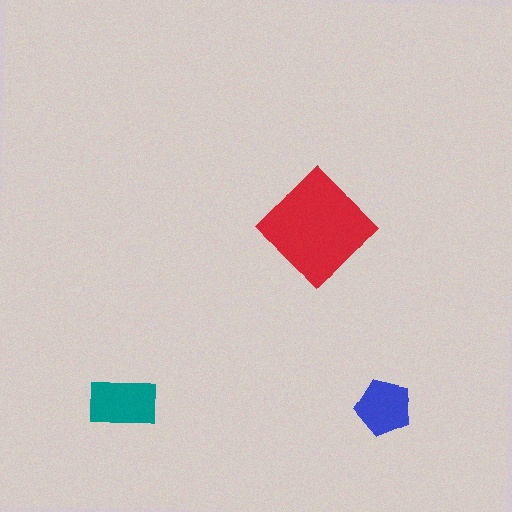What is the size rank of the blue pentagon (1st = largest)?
3rd.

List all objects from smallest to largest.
The blue pentagon, the teal rectangle, the red diamond.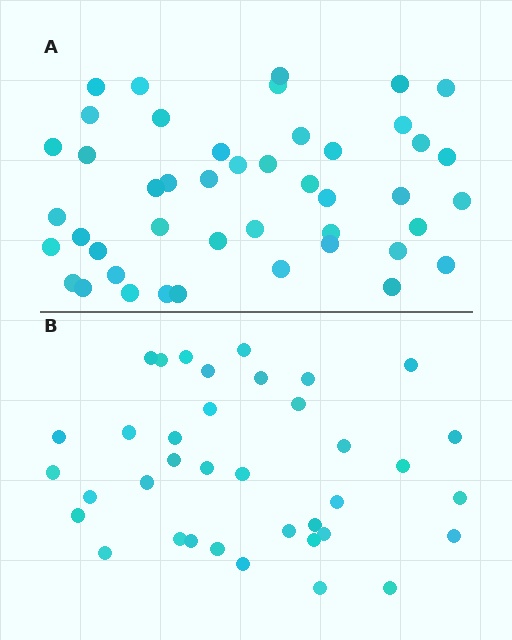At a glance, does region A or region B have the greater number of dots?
Region A (the top region) has more dots.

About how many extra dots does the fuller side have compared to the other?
Region A has roughly 8 or so more dots than region B.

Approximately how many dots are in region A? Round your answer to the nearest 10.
About 40 dots. (The exact count is 45, which rounds to 40.)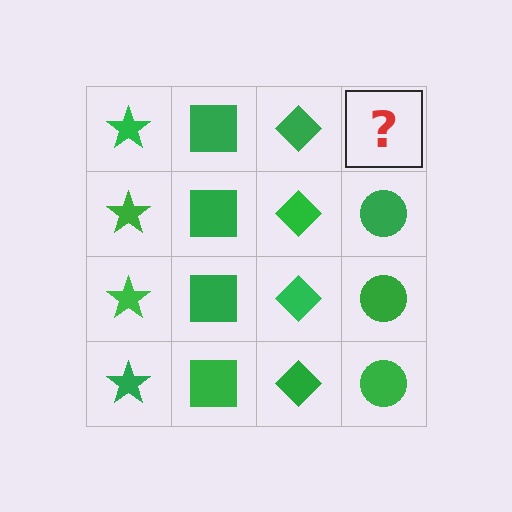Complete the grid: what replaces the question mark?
The question mark should be replaced with a green circle.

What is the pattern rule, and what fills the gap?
The rule is that each column has a consistent shape. The gap should be filled with a green circle.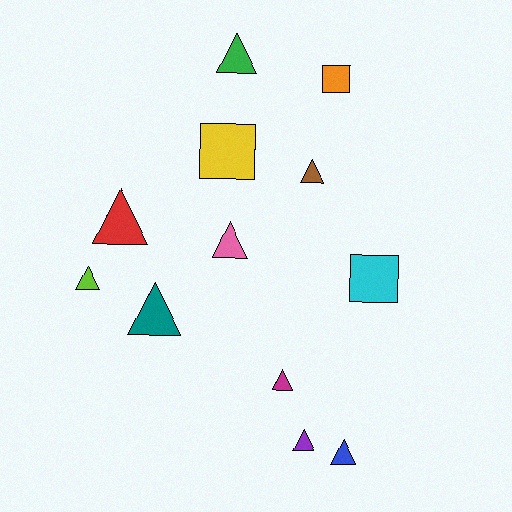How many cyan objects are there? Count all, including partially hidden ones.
There is 1 cyan object.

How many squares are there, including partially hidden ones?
There are 3 squares.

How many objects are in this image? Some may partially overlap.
There are 12 objects.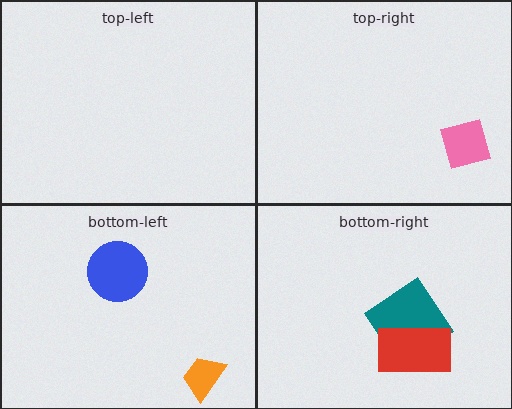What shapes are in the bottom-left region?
The blue circle, the orange trapezoid.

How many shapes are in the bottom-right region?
2.